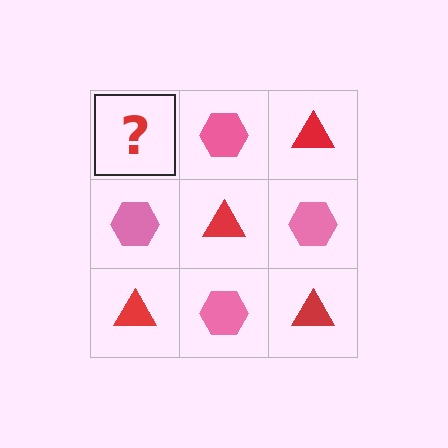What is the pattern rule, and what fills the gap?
The rule is that it alternates red triangle and pink hexagon in a checkerboard pattern. The gap should be filled with a red triangle.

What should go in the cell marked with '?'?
The missing cell should contain a red triangle.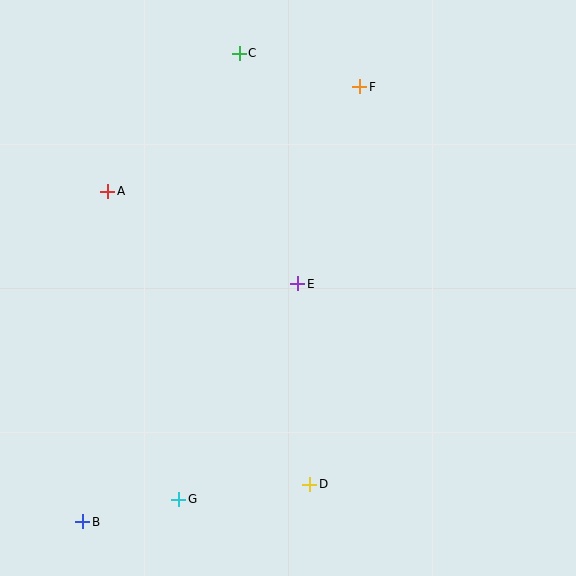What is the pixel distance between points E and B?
The distance between E and B is 321 pixels.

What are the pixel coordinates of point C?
Point C is at (239, 53).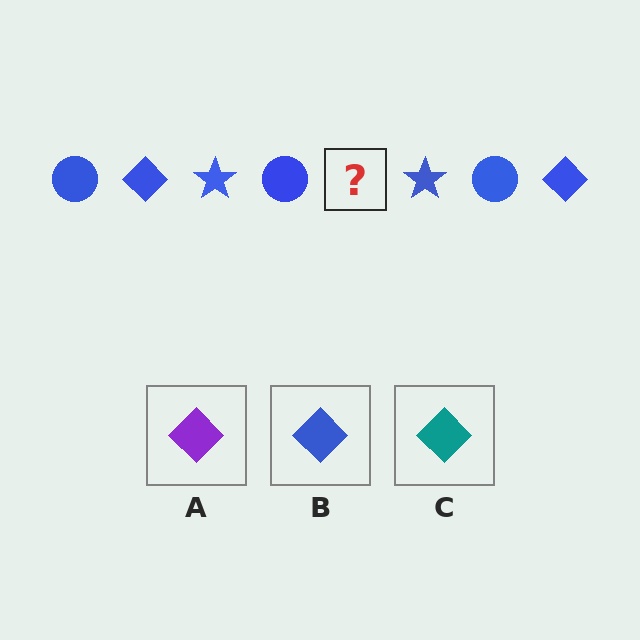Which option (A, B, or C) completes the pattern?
B.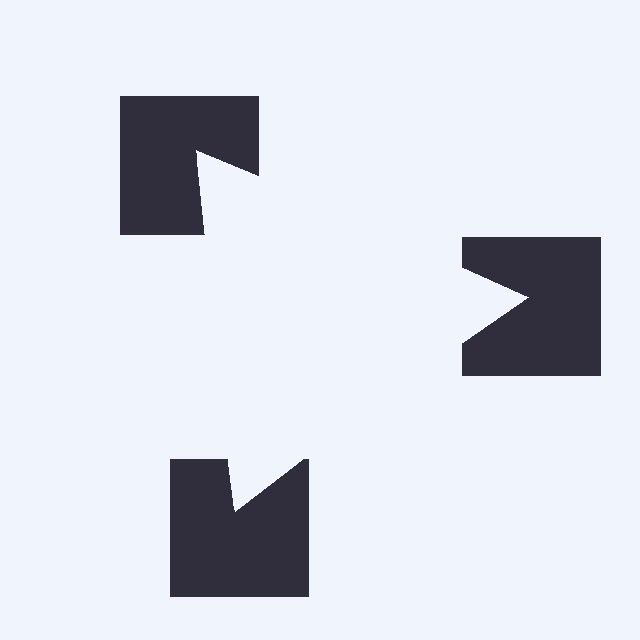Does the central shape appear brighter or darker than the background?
It typically appears slightly brighter than the background, even though no actual brightness change is drawn.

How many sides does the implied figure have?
3 sides.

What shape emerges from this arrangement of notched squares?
An illusory triangle — its edges are inferred from the aligned wedge cuts in the notched squares, not physically drawn.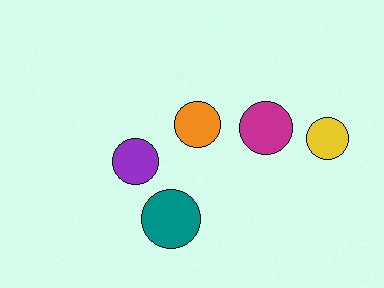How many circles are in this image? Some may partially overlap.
There are 5 circles.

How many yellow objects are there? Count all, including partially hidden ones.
There is 1 yellow object.